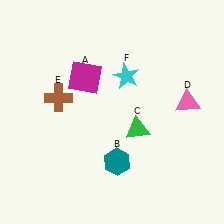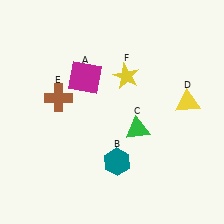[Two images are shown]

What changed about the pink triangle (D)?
In Image 1, D is pink. In Image 2, it changed to yellow.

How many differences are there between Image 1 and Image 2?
There are 2 differences between the two images.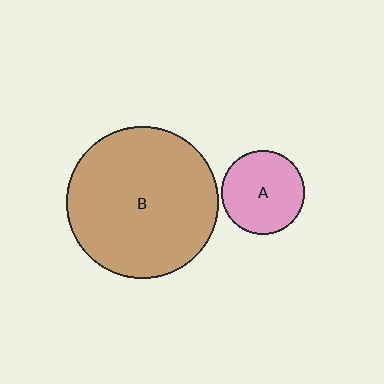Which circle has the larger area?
Circle B (brown).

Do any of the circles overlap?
No, none of the circles overlap.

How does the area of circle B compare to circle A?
Approximately 3.3 times.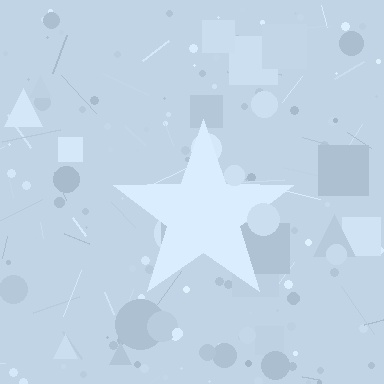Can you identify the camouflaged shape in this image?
The camouflaged shape is a star.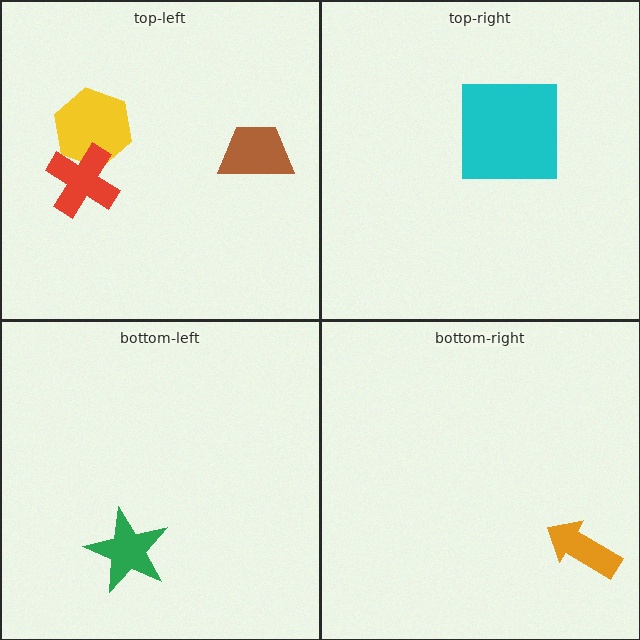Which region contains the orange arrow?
The bottom-right region.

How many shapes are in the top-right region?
1.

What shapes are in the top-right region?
The cyan square.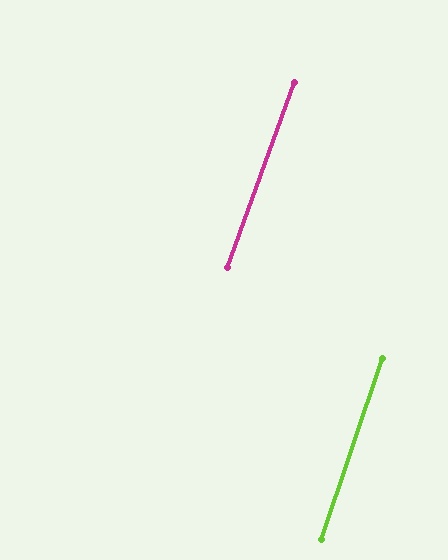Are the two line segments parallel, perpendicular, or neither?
Parallel — their directions differ by only 1.4°.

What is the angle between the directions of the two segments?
Approximately 1 degree.